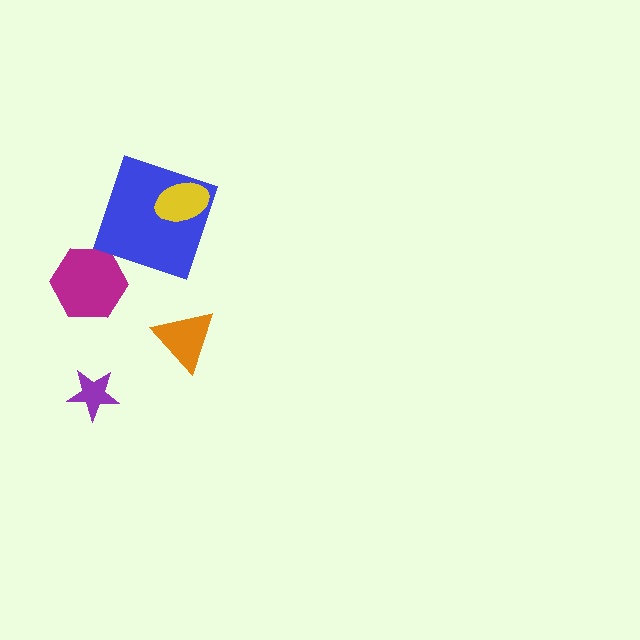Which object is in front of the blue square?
The yellow ellipse is in front of the blue square.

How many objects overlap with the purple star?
0 objects overlap with the purple star.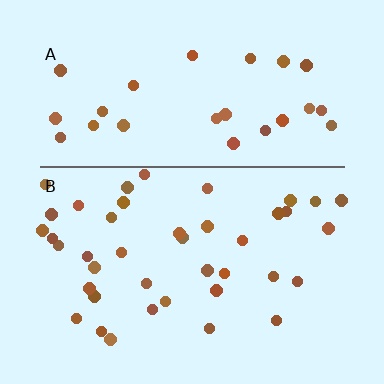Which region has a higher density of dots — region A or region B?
B (the bottom).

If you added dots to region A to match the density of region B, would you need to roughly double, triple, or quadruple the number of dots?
Approximately double.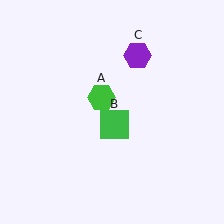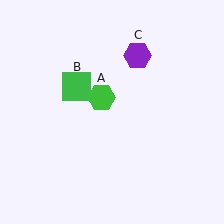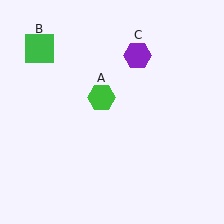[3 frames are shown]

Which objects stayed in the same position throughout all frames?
Green hexagon (object A) and purple hexagon (object C) remained stationary.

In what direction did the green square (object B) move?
The green square (object B) moved up and to the left.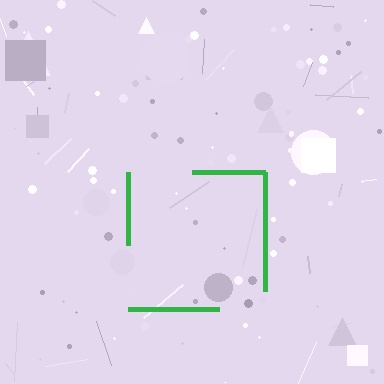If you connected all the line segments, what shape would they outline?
They would outline a square.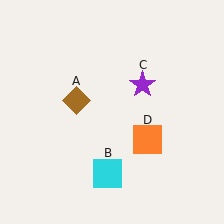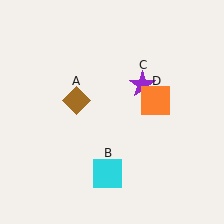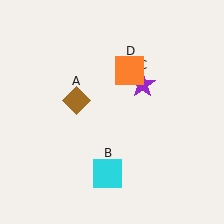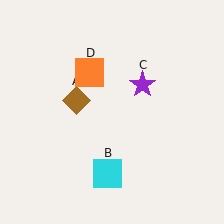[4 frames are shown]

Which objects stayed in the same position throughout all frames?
Brown diamond (object A) and cyan square (object B) and purple star (object C) remained stationary.